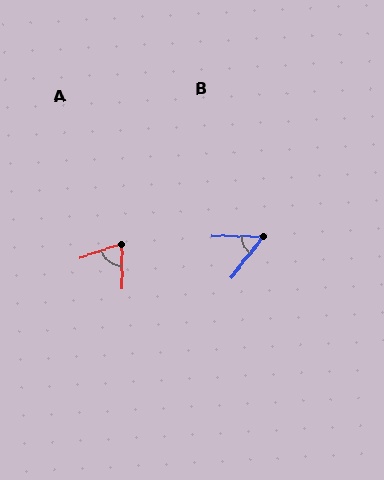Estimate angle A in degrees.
Approximately 73 degrees.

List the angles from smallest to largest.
B (53°), A (73°).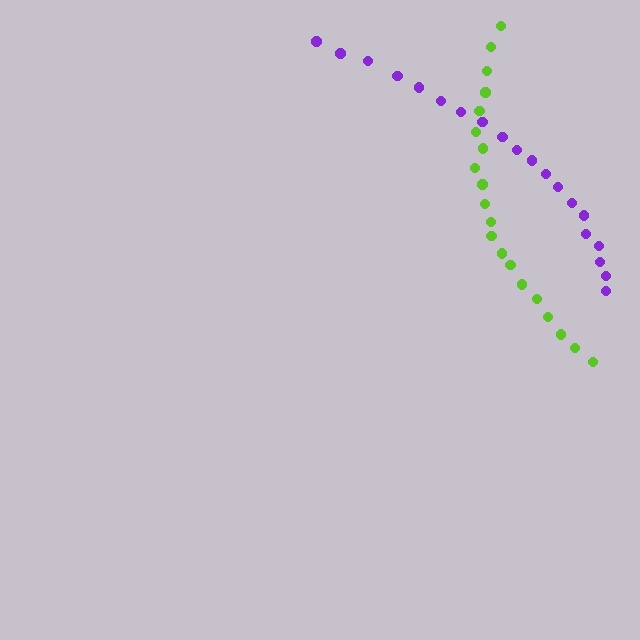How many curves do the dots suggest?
There are 2 distinct paths.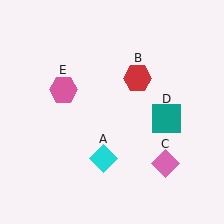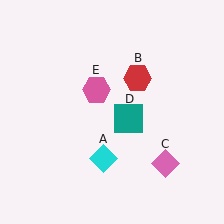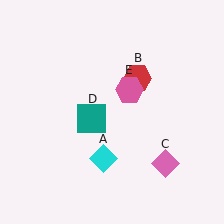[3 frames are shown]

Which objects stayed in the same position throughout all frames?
Cyan diamond (object A) and red hexagon (object B) and pink diamond (object C) remained stationary.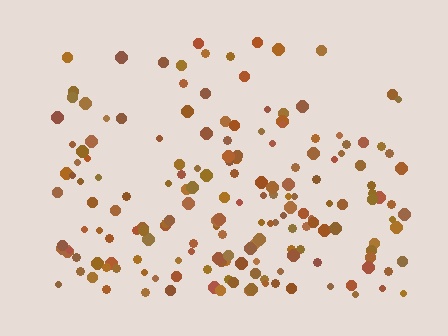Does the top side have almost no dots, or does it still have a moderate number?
Still a moderate number, just noticeably fewer than the bottom.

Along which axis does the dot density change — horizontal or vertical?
Vertical.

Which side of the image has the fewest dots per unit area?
The top.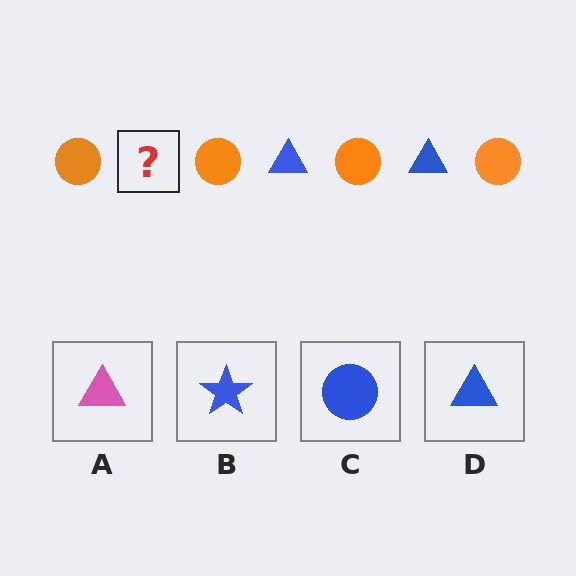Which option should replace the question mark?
Option D.